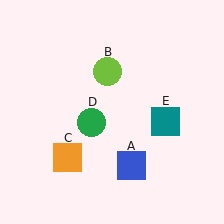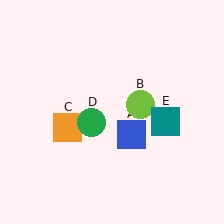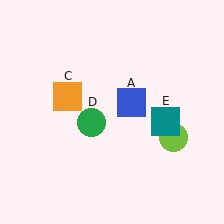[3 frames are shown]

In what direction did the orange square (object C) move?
The orange square (object C) moved up.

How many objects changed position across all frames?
3 objects changed position: blue square (object A), lime circle (object B), orange square (object C).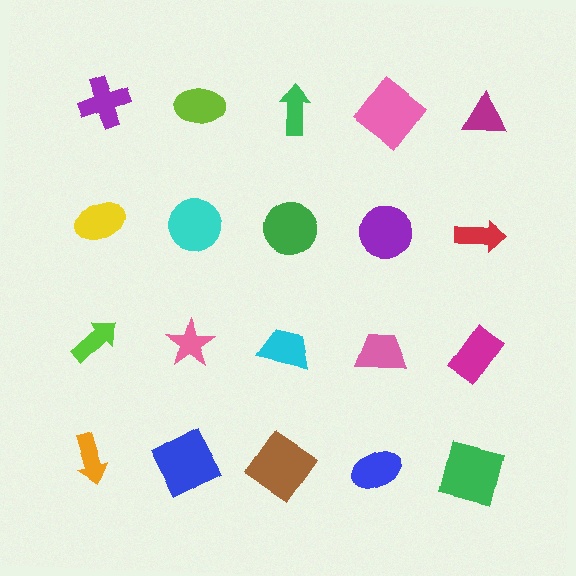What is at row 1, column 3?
A green arrow.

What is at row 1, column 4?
A pink diamond.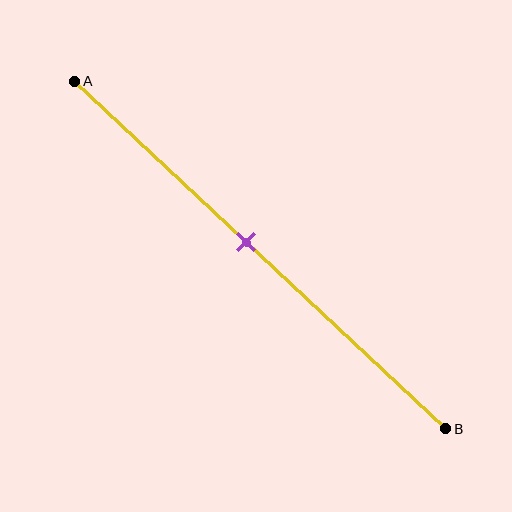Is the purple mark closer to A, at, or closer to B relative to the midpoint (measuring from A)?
The purple mark is closer to point A than the midpoint of segment AB.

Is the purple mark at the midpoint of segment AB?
No, the mark is at about 45% from A, not at the 50% midpoint.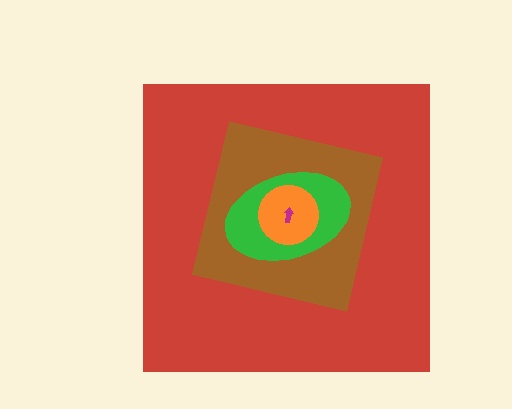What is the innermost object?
The magenta arrow.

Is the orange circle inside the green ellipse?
Yes.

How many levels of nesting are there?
5.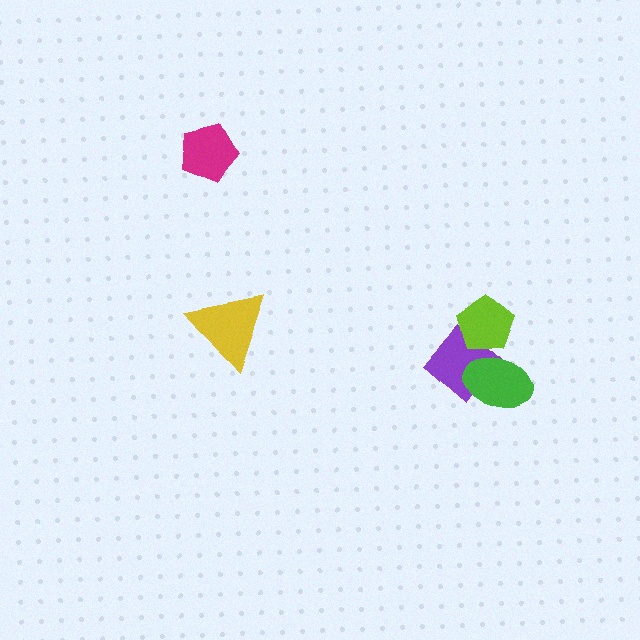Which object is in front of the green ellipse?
The lime pentagon is in front of the green ellipse.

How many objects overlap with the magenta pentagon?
0 objects overlap with the magenta pentagon.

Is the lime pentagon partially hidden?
No, no other shape covers it.